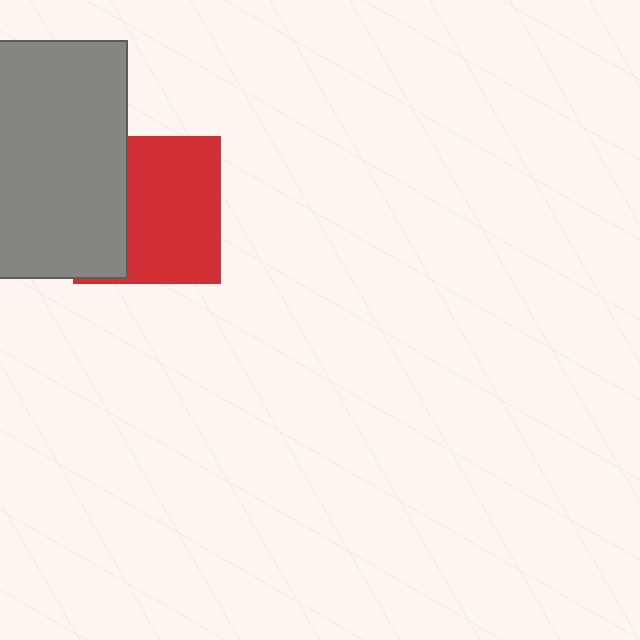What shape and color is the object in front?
The object in front is a gray rectangle.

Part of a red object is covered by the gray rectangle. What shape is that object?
It is a square.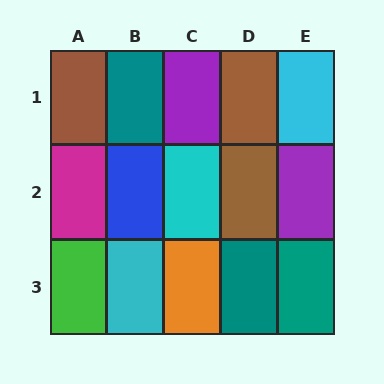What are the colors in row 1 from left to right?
Brown, teal, purple, brown, cyan.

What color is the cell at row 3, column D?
Teal.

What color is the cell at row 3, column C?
Orange.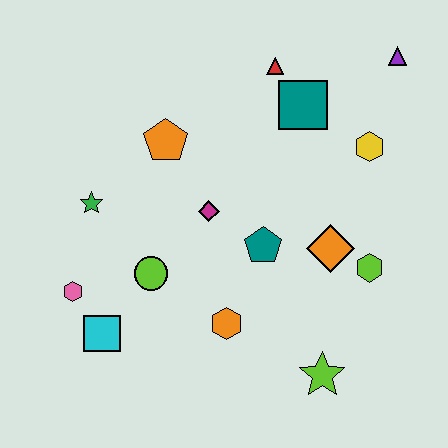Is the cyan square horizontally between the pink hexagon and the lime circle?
Yes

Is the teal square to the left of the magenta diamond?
No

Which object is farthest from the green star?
The purple triangle is farthest from the green star.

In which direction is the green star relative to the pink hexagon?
The green star is above the pink hexagon.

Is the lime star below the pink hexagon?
Yes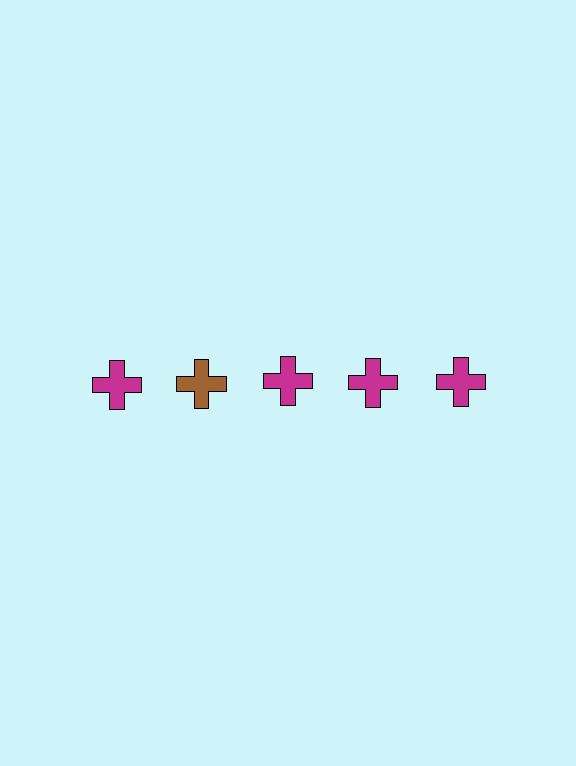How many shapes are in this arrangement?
There are 5 shapes arranged in a grid pattern.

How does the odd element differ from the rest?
It has a different color: brown instead of magenta.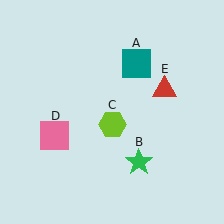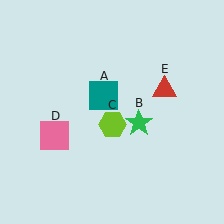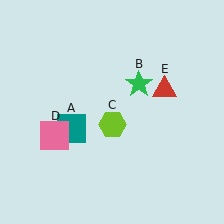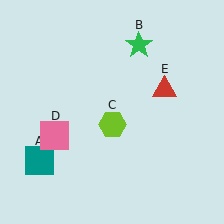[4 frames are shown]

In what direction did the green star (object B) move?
The green star (object B) moved up.